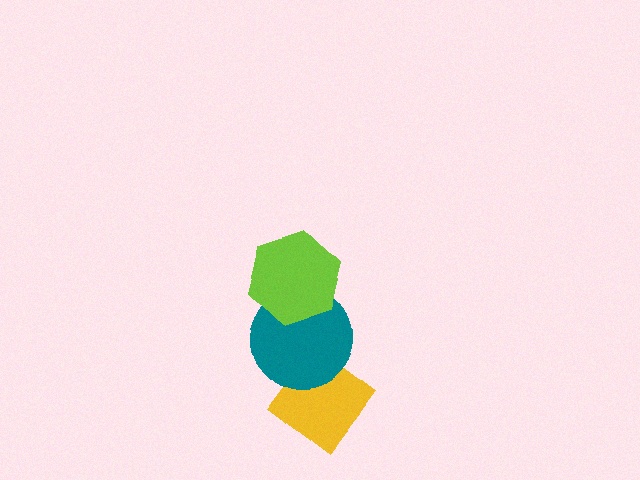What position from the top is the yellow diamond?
The yellow diamond is 3rd from the top.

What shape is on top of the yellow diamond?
The teal circle is on top of the yellow diamond.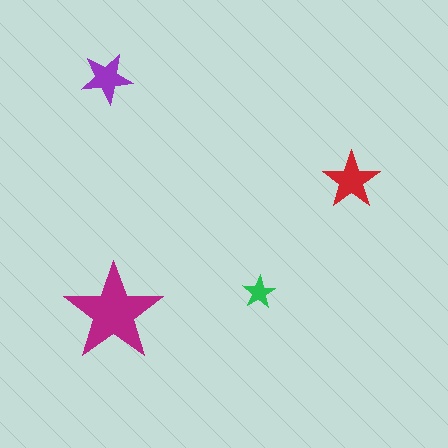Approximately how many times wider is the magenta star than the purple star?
About 2 times wider.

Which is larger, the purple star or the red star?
The red one.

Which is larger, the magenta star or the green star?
The magenta one.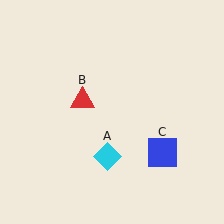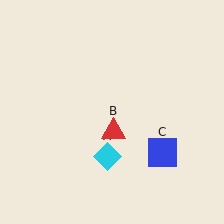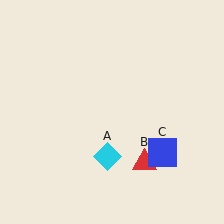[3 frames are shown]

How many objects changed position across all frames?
1 object changed position: red triangle (object B).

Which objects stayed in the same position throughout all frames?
Cyan diamond (object A) and blue square (object C) remained stationary.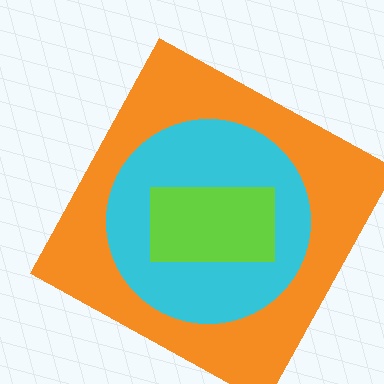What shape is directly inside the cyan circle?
The lime rectangle.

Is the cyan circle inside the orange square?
Yes.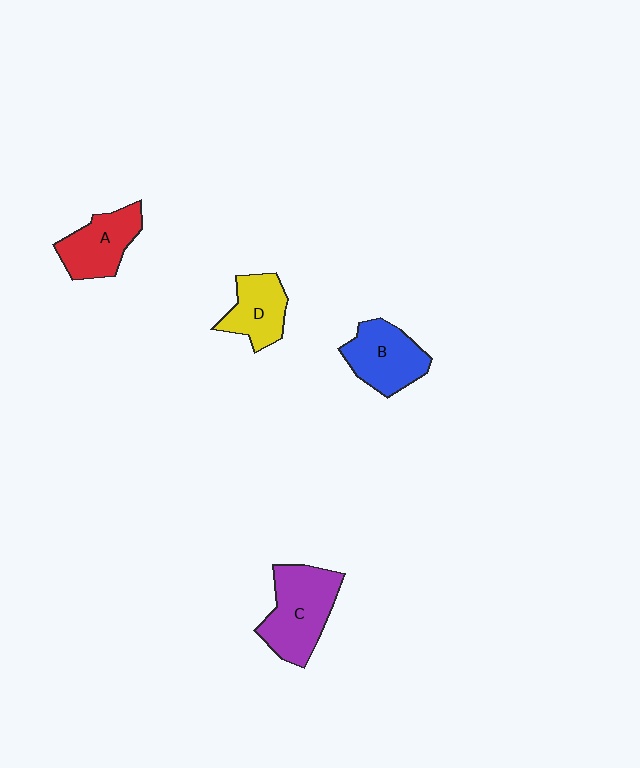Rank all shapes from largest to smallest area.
From largest to smallest: C (purple), B (blue), A (red), D (yellow).